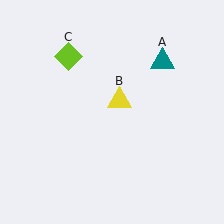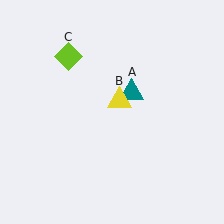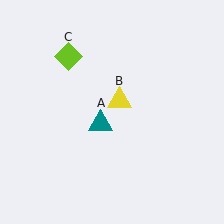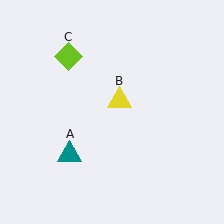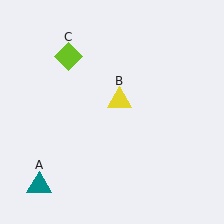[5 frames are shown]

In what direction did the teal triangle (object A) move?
The teal triangle (object A) moved down and to the left.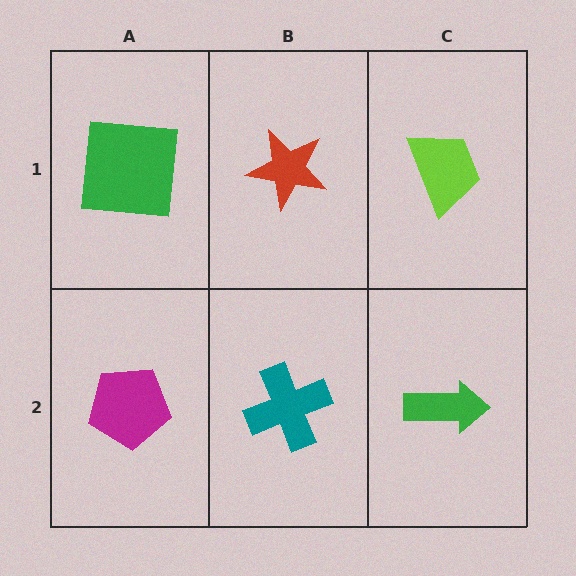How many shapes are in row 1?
3 shapes.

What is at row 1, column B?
A red star.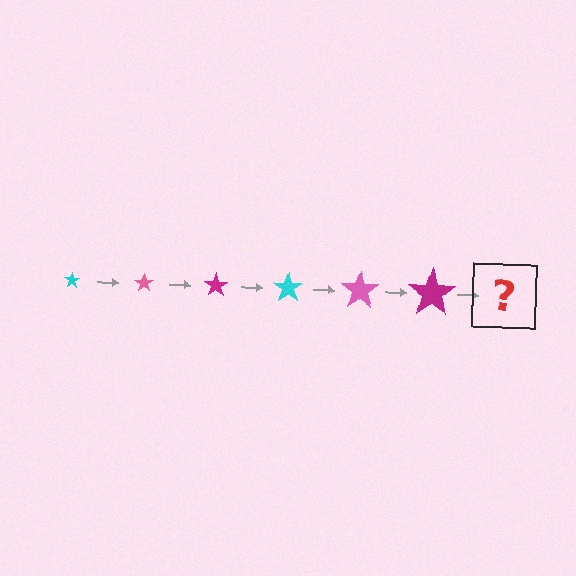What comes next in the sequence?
The next element should be a cyan star, larger than the previous one.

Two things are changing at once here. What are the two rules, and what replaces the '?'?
The two rules are that the star grows larger each step and the color cycles through cyan, pink, and magenta. The '?' should be a cyan star, larger than the previous one.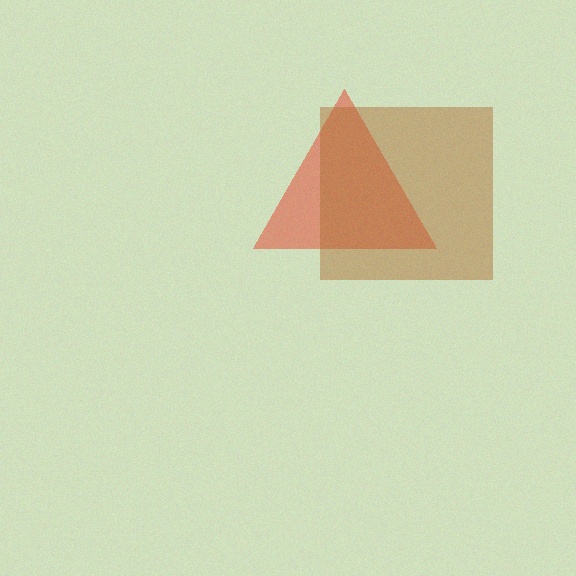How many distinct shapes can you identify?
There are 2 distinct shapes: a red triangle, a brown square.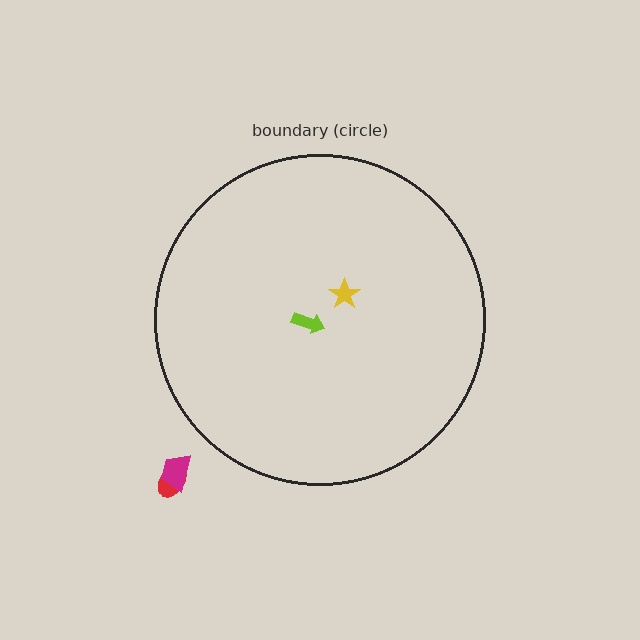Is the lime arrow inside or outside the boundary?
Inside.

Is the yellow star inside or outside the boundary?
Inside.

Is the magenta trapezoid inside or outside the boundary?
Outside.